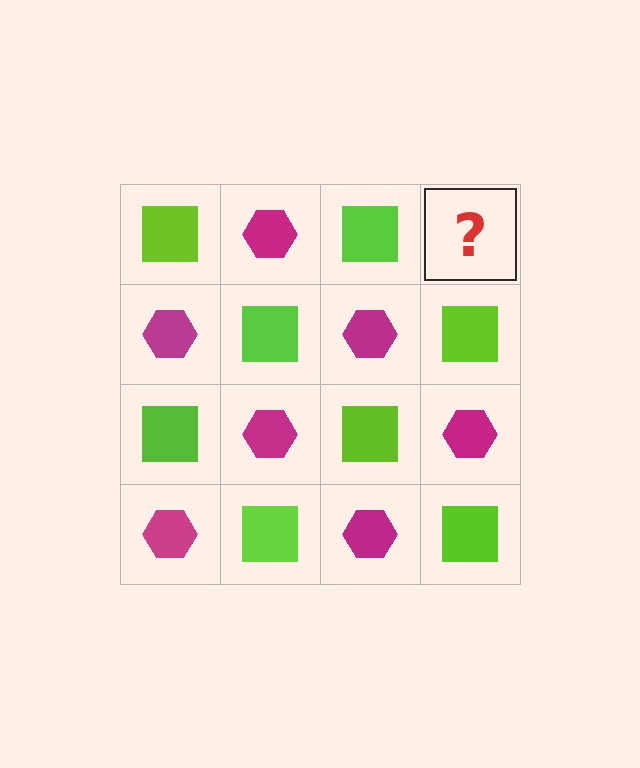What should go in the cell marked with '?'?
The missing cell should contain a magenta hexagon.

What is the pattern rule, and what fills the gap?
The rule is that it alternates lime square and magenta hexagon in a checkerboard pattern. The gap should be filled with a magenta hexagon.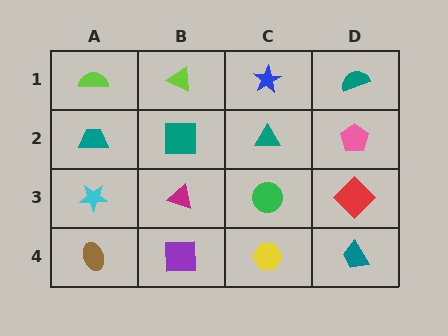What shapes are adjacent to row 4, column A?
A cyan star (row 3, column A), a purple square (row 4, column B).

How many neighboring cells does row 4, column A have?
2.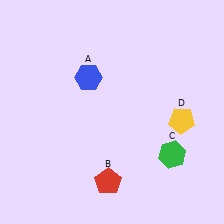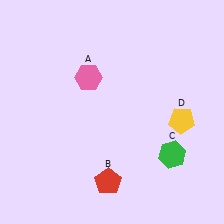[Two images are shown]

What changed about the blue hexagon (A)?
In Image 1, A is blue. In Image 2, it changed to pink.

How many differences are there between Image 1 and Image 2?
There is 1 difference between the two images.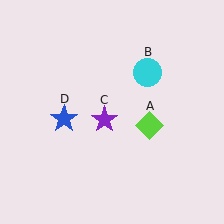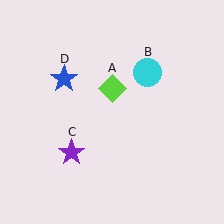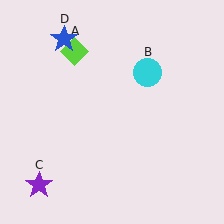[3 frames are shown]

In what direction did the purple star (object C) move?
The purple star (object C) moved down and to the left.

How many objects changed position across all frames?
3 objects changed position: lime diamond (object A), purple star (object C), blue star (object D).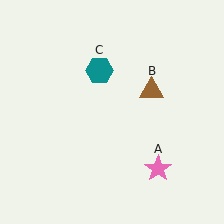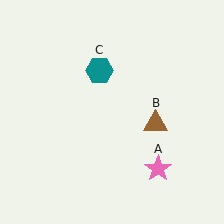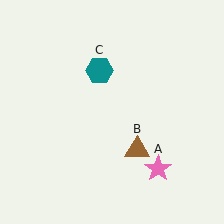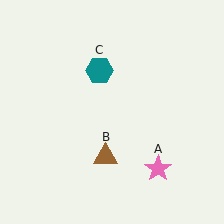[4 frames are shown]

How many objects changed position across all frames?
1 object changed position: brown triangle (object B).